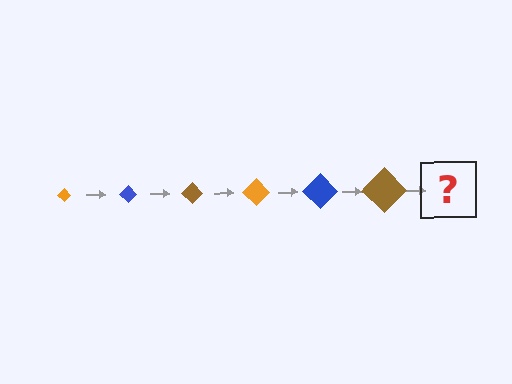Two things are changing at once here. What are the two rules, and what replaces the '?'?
The two rules are that the diamond grows larger each step and the color cycles through orange, blue, and brown. The '?' should be an orange diamond, larger than the previous one.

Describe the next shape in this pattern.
It should be an orange diamond, larger than the previous one.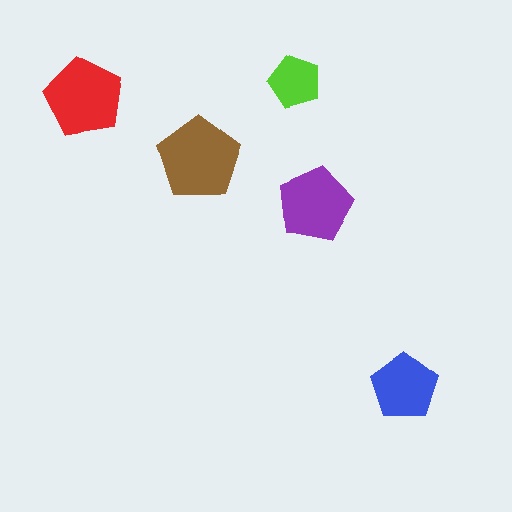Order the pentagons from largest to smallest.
the brown one, the red one, the purple one, the blue one, the lime one.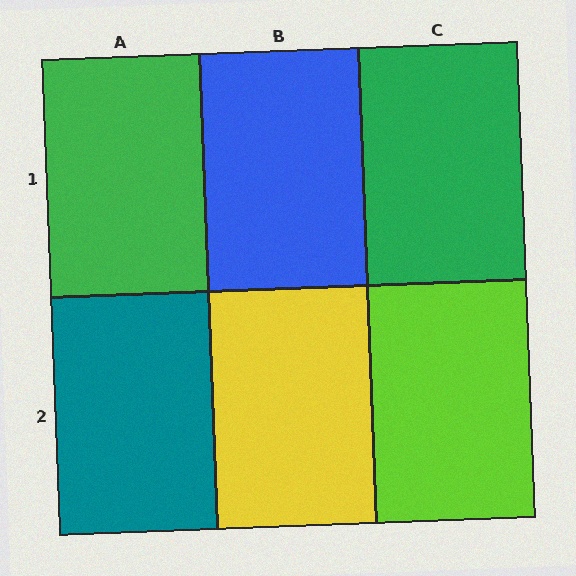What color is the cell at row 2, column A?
Teal.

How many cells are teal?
1 cell is teal.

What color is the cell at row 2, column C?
Lime.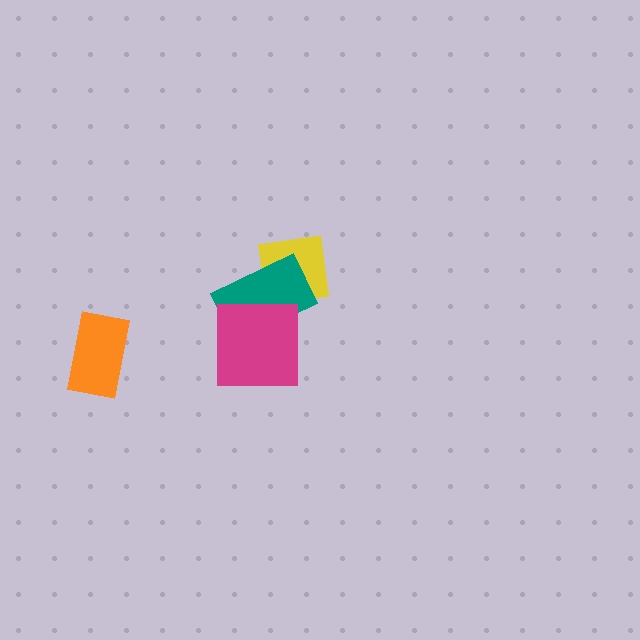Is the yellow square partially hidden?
Yes, it is partially covered by another shape.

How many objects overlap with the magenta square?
1 object overlaps with the magenta square.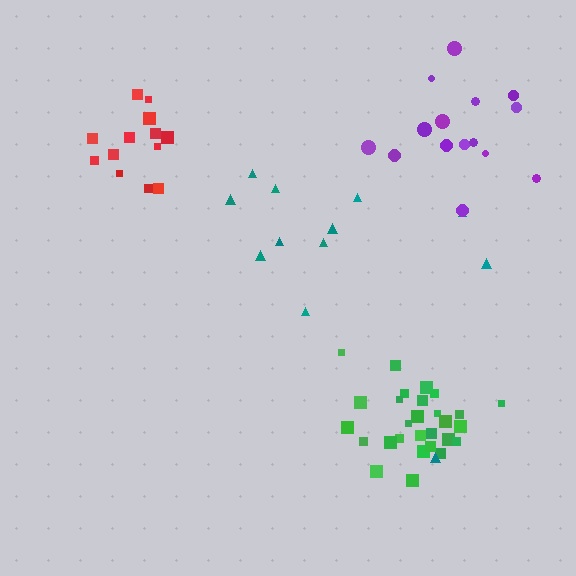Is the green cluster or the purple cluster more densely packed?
Green.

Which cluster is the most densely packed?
Green.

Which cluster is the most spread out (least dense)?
Teal.